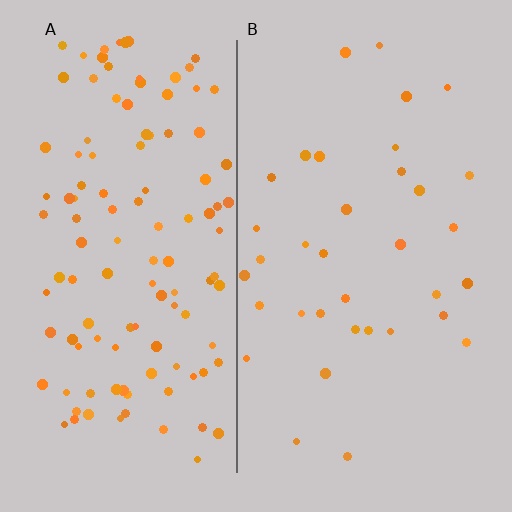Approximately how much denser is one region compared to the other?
Approximately 3.4× — region A over region B.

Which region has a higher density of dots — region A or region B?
A (the left).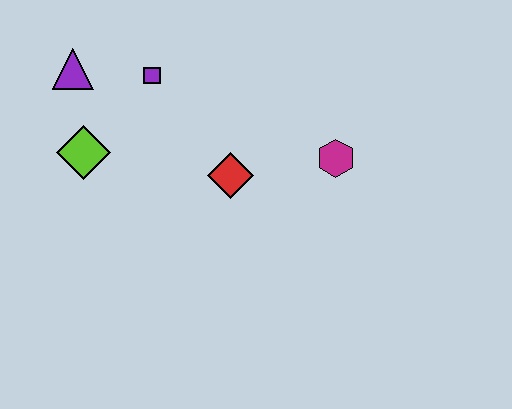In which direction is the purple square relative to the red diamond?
The purple square is above the red diamond.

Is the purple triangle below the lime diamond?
No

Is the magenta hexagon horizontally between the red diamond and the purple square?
No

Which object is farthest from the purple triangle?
The magenta hexagon is farthest from the purple triangle.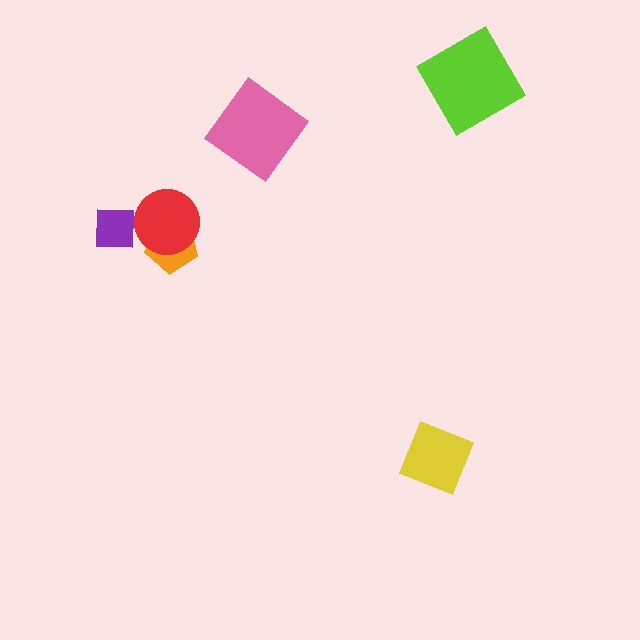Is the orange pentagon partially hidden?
Yes, it is partially covered by another shape.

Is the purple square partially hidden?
Yes, it is partially covered by another shape.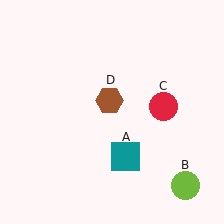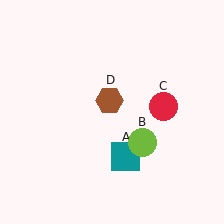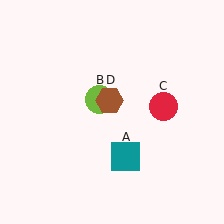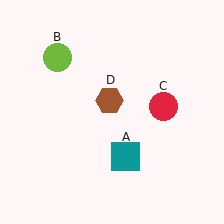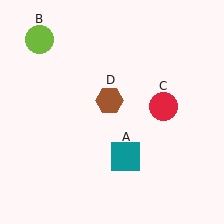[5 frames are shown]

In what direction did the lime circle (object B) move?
The lime circle (object B) moved up and to the left.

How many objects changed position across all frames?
1 object changed position: lime circle (object B).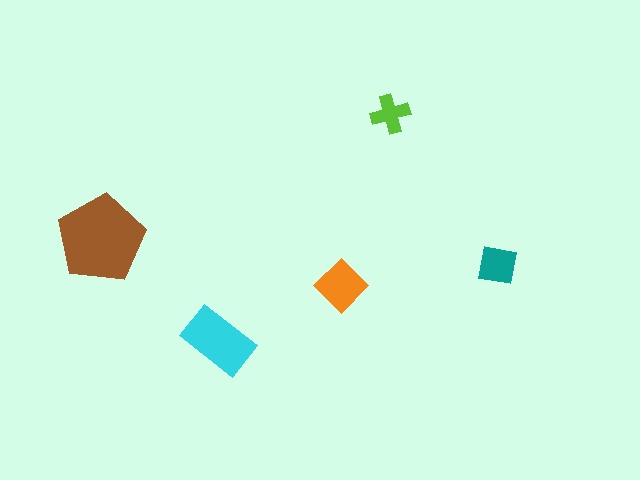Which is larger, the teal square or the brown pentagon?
The brown pentagon.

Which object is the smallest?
The lime cross.